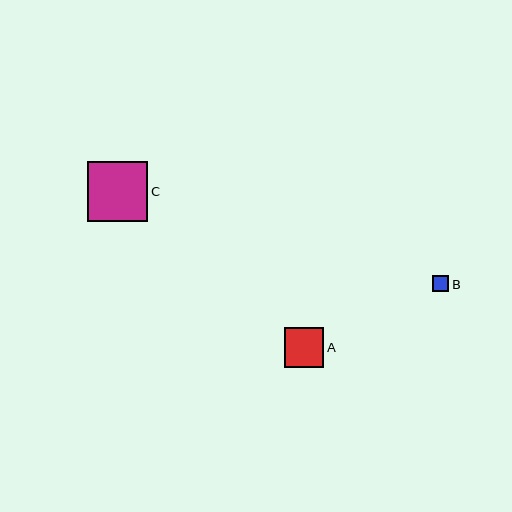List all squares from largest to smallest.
From largest to smallest: C, A, B.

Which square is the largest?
Square C is the largest with a size of approximately 60 pixels.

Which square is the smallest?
Square B is the smallest with a size of approximately 16 pixels.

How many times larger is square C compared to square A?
Square C is approximately 1.5 times the size of square A.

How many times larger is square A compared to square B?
Square A is approximately 2.5 times the size of square B.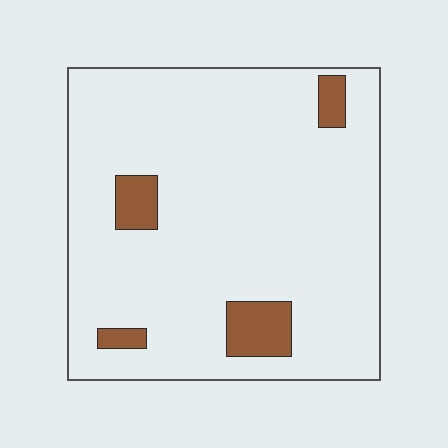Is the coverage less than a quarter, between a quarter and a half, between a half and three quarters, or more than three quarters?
Less than a quarter.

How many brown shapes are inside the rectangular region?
4.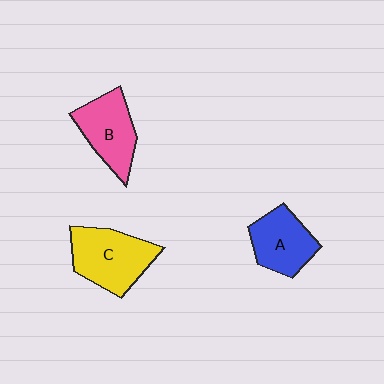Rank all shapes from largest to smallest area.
From largest to smallest: C (yellow), B (pink), A (blue).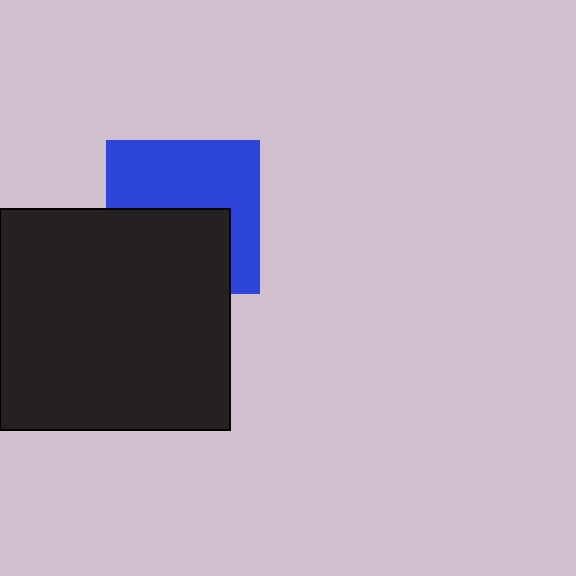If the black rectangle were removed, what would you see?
You would see the complete blue square.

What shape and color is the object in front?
The object in front is a black rectangle.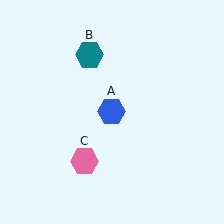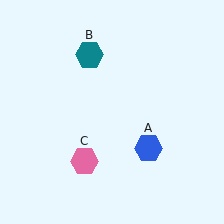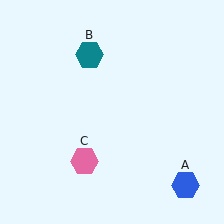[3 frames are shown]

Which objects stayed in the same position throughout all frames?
Teal hexagon (object B) and pink hexagon (object C) remained stationary.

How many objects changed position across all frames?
1 object changed position: blue hexagon (object A).